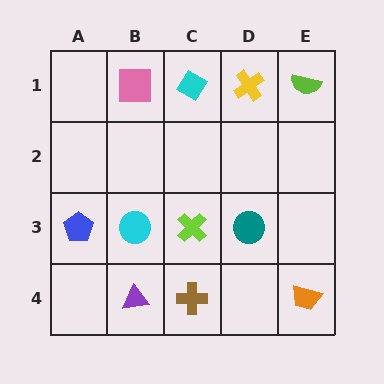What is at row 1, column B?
A pink square.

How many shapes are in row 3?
4 shapes.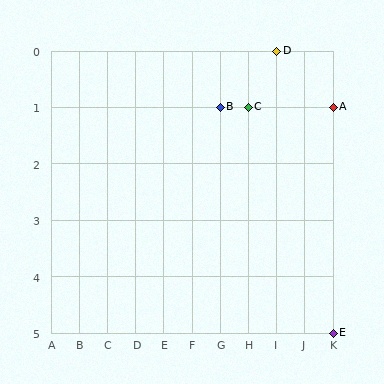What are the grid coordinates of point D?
Point D is at grid coordinates (I, 0).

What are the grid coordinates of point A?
Point A is at grid coordinates (K, 1).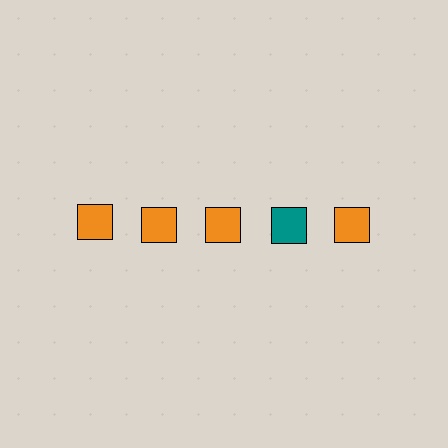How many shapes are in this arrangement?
There are 5 shapes arranged in a grid pattern.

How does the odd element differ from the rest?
It has a different color: teal instead of orange.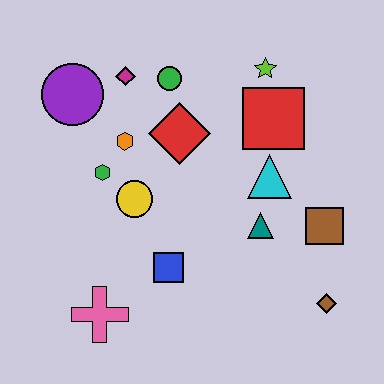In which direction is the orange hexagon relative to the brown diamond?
The orange hexagon is to the left of the brown diamond.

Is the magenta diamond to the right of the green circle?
No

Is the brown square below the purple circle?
Yes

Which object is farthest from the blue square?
The lime star is farthest from the blue square.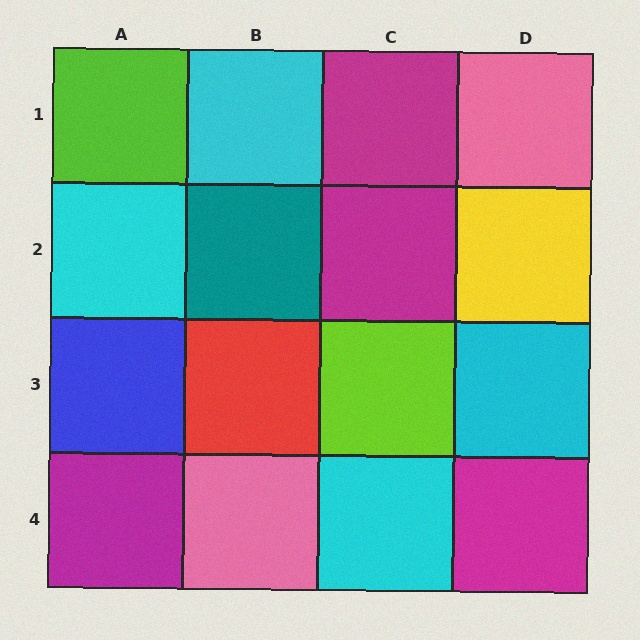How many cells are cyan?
4 cells are cyan.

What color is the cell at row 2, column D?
Yellow.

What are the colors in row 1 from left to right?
Lime, cyan, magenta, pink.